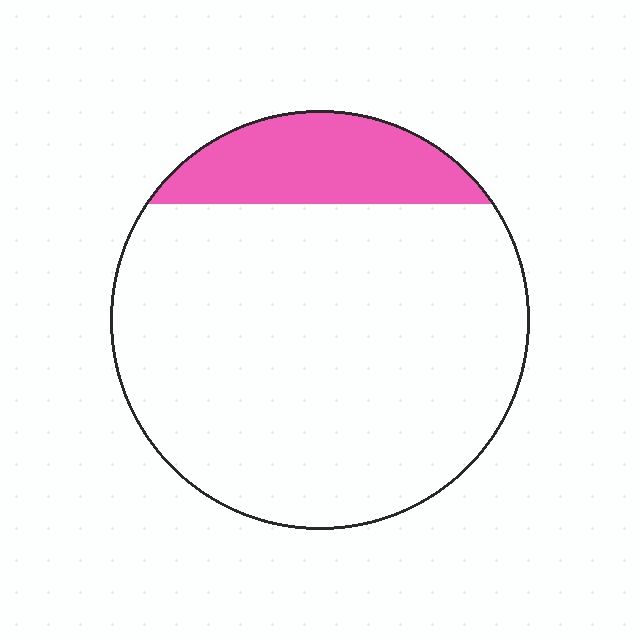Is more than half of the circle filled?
No.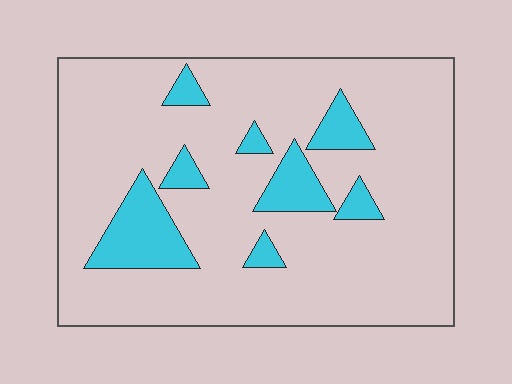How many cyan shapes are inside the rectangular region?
8.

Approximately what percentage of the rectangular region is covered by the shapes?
Approximately 15%.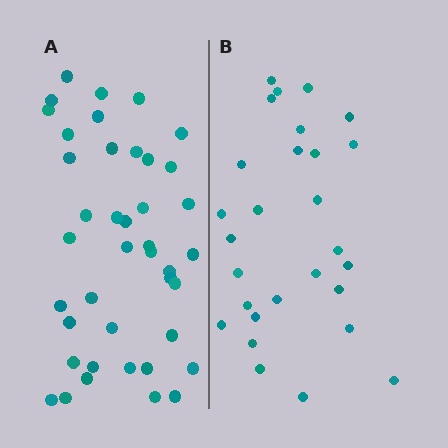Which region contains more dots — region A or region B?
Region A (the left region) has more dots.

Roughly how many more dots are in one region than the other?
Region A has approximately 15 more dots than region B.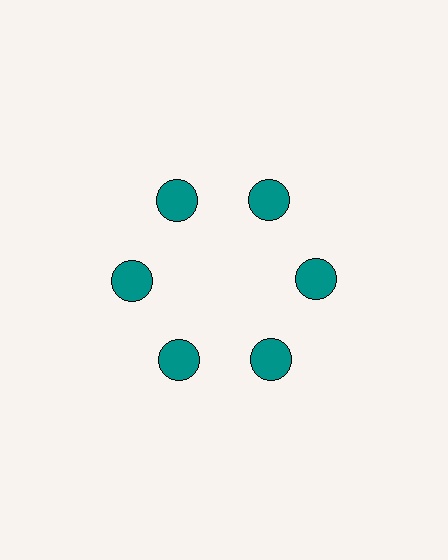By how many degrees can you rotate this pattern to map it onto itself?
The pattern maps onto itself every 60 degrees of rotation.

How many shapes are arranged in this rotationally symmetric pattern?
There are 6 shapes, arranged in 6 groups of 1.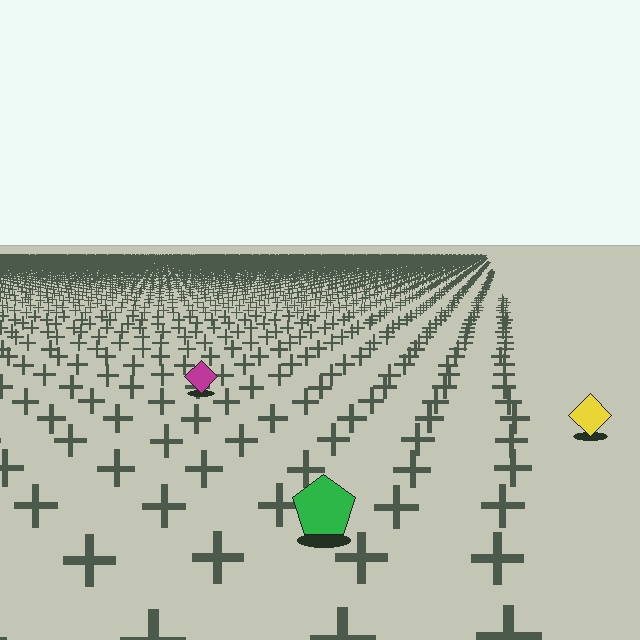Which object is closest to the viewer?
The green pentagon is closest. The texture marks near it are larger and more spread out.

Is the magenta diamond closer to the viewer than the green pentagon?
No. The green pentagon is closer — you can tell from the texture gradient: the ground texture is coarser near it.